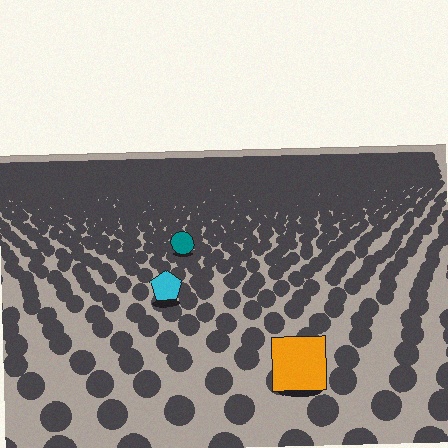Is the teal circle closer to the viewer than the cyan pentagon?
No. The cyan pentagon is closer — you can tell from the texture gradient: the ground texture is coarser near it.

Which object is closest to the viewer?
The orange square is closest. The texture marks near it are larger and more spread out.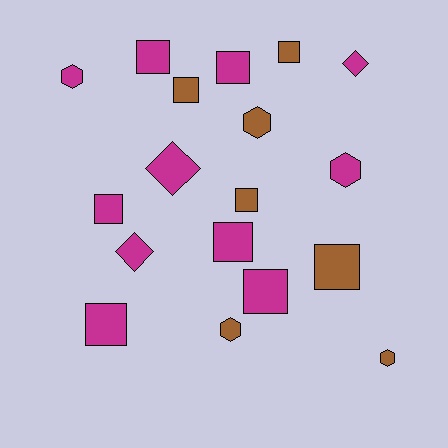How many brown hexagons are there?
There are 3 brown hexagons.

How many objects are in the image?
There are 18 objects.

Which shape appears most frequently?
Square, with 10 objects.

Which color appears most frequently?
Magenta, with 11 objects.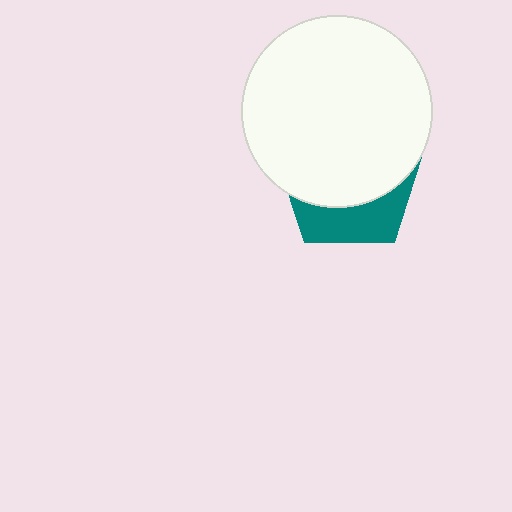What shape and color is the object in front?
The object in front is a white circle.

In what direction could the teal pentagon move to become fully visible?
The teal pentagon could move down. That would shift it out from behind the white circle entirely.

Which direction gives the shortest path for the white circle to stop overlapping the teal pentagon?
Moving up gives the shortest separation.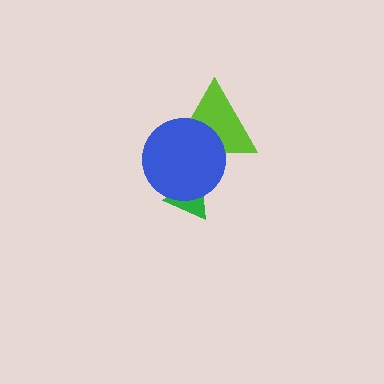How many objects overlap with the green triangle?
1 object overlaps with the green triangle.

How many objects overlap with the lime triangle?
1 object overlaps with the lime triangle.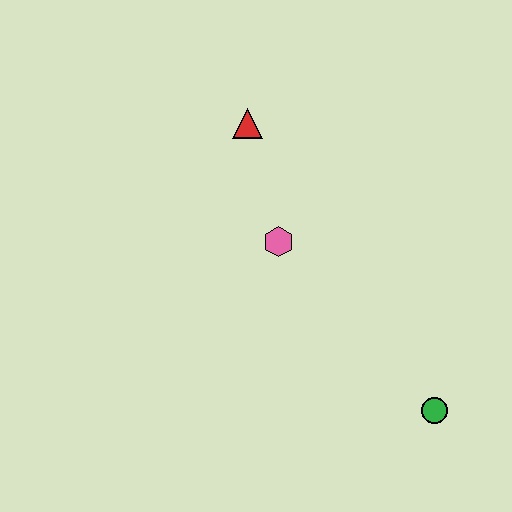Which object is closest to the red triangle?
The pink hexagon is closest to the red triangle.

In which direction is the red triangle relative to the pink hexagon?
The red triangle is above the pink hexagon.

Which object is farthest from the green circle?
The red triangle is farthest from the green circle.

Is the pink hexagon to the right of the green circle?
No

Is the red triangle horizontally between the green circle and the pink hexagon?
No